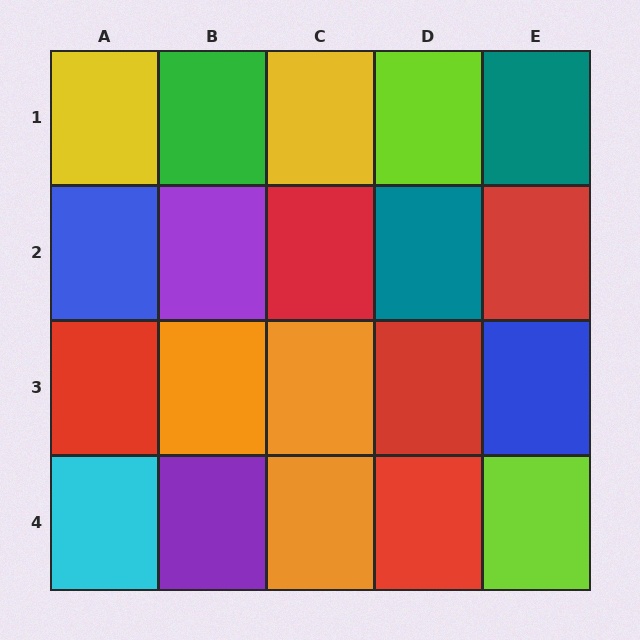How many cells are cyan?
1 cell is cyan.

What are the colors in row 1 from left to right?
Yellow, green, yellow, lime, teal.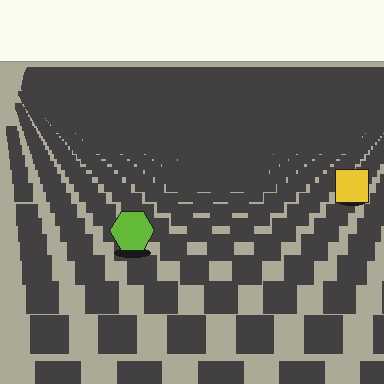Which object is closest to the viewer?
The lime hexagon is closest. The texture marks near it are larger and more spread out.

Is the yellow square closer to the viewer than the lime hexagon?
No. The lime hexagon is closer — you can tell from the texture gradient: the ground texture is coarser near it.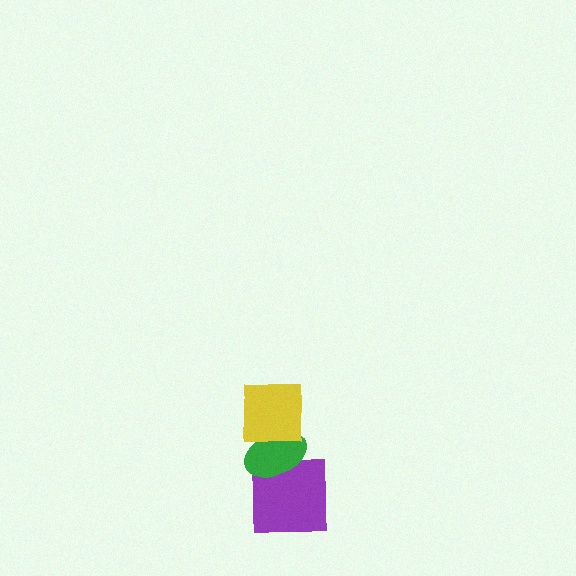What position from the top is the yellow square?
The yellow square is 1st from the top.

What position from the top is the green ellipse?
The green ellipse is 2nd from the top.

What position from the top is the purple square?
The purple square is 3rd from the top.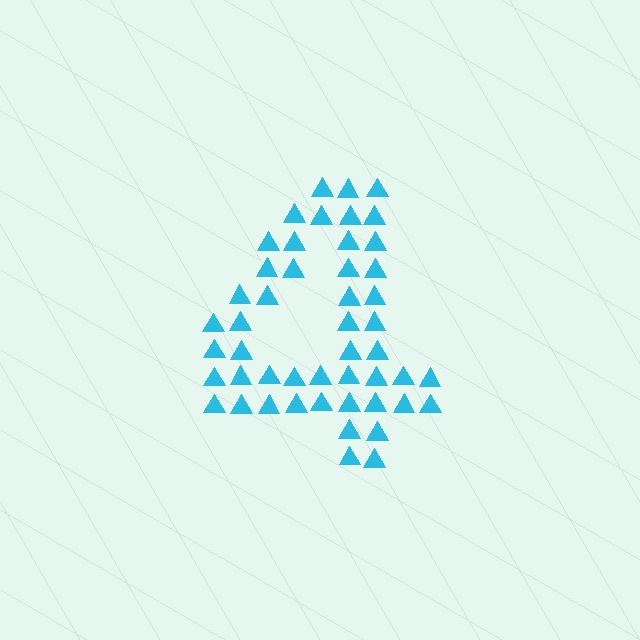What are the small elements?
The small elements are triangles.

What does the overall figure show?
The overall figure shows the digit 4.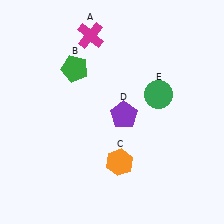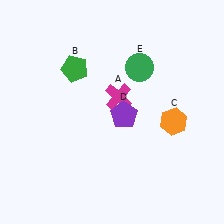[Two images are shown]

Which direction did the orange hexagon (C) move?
The orange hexagon (C) moved right.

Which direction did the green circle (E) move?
The green circle (E) moved up.